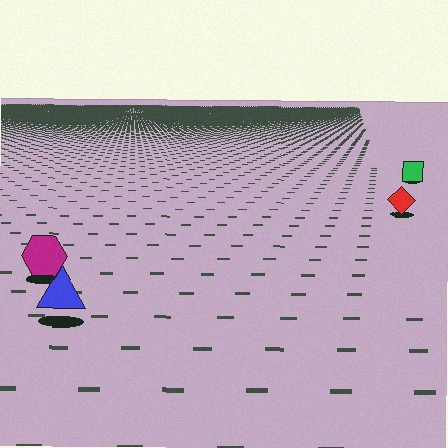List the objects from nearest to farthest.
From nearest to farthest: the blue triangle, the magenta hexagon, the red diamond, the green square.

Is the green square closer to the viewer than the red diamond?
No. The red diamond is closer — you can tell from the texture gradient: the ground texture is coarser near it.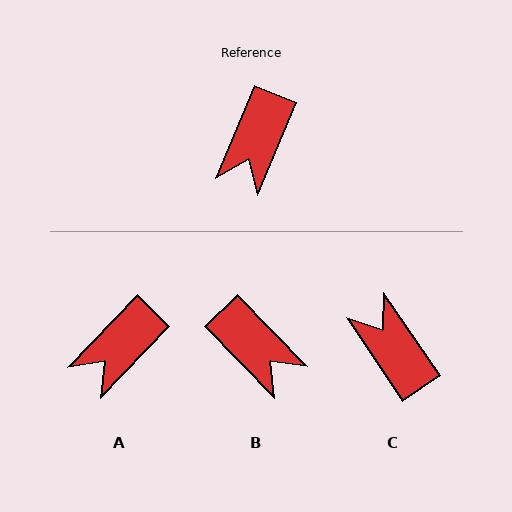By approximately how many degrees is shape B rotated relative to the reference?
Approximately 67 degrees counter-clockwise.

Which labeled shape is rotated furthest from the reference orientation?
C, about 123 degrees away.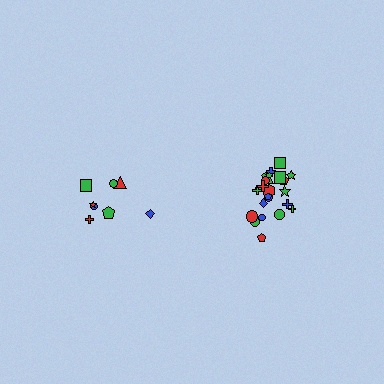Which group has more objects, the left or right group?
The right group.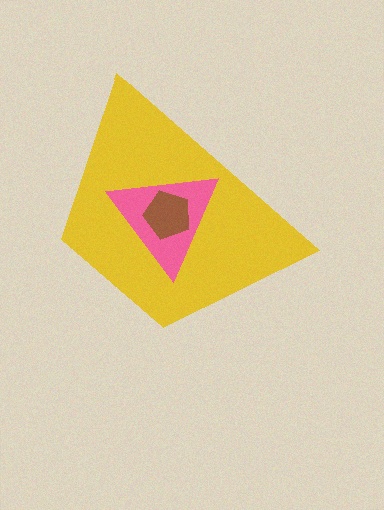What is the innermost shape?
The brown pentagon.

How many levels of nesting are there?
3.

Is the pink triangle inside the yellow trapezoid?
Yes.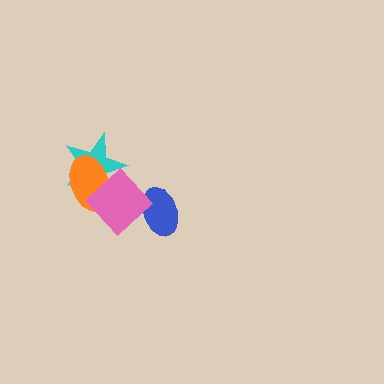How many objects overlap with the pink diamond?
3 objects overlap with the pink diamond.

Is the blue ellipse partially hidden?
Yes, it is partially covered by another shape.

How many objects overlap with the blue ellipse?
1 object overlaps with the blue ellipse.